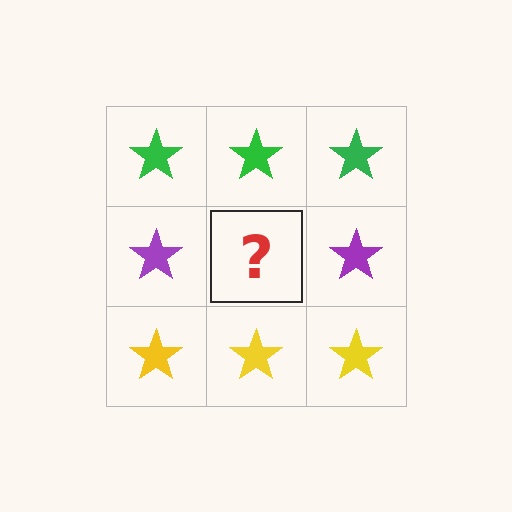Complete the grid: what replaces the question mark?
The question mark should be replaced with a purple star.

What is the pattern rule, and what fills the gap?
The rule is that each row has a consistent color. The gap should be filled with a purple star.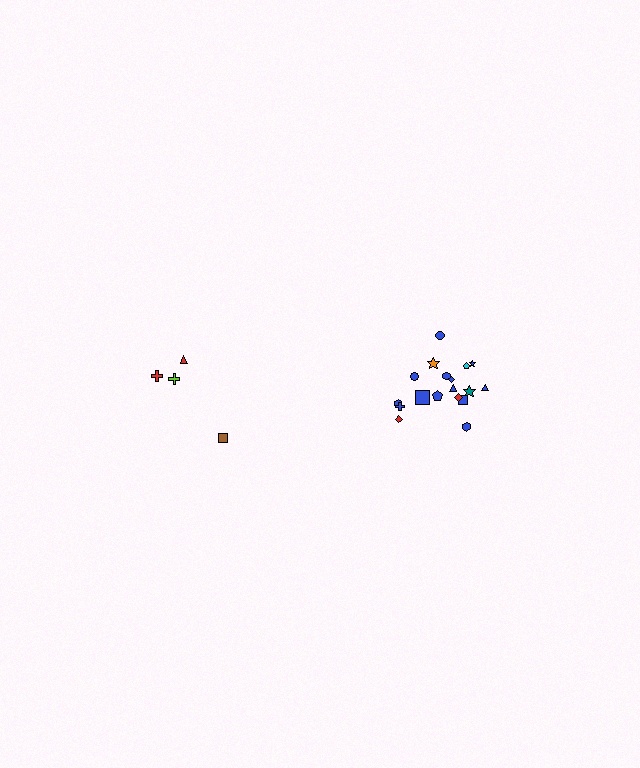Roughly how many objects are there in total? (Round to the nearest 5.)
Roughly 20 objects in total.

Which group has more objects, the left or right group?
The right group.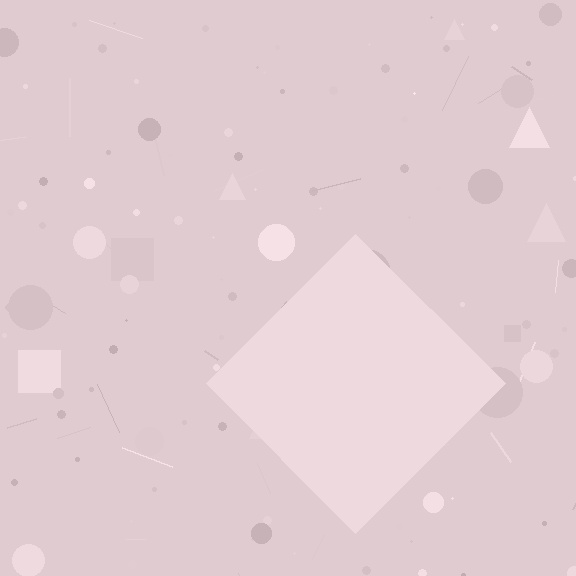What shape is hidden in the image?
A diamond is hidden in the image.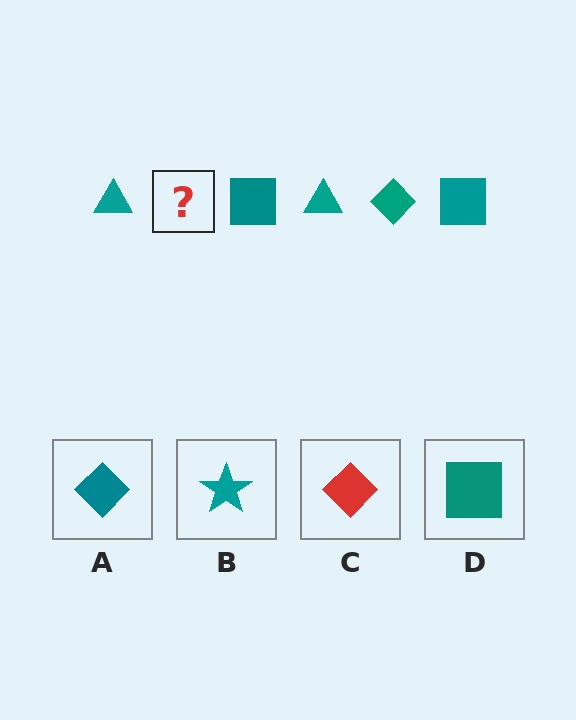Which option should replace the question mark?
Option A.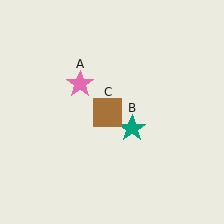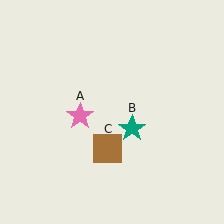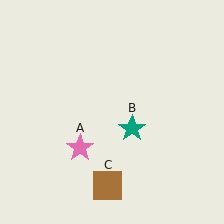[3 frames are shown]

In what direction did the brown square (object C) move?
The brown square (object C) moved down.